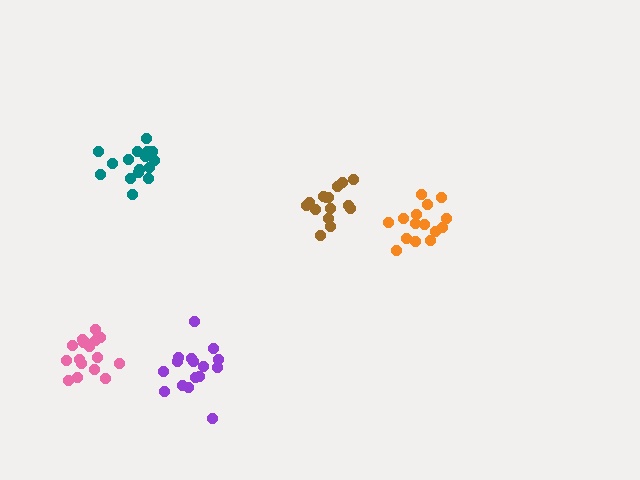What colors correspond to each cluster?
The clusters are colored: pink, brown, purple, teal, orange.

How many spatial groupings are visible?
There are 5 spatial groupings.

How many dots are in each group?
Group 1: 17 dots, Group 2: 16 dots, Group 3: 16 dots, Group 4: 16 dots, Group 5: 15 dots (80 total).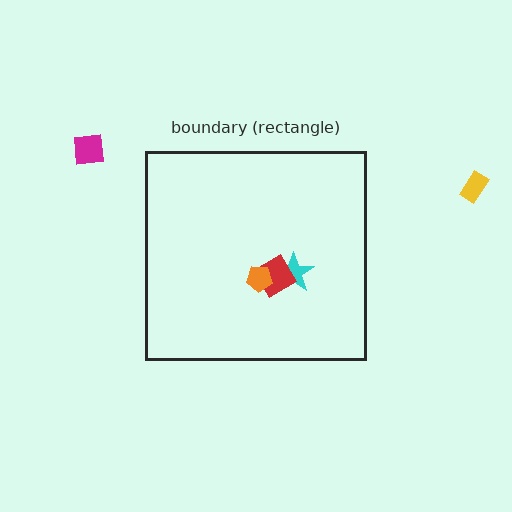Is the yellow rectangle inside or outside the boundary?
Outside.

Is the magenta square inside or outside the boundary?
Outside.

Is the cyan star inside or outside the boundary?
Inside.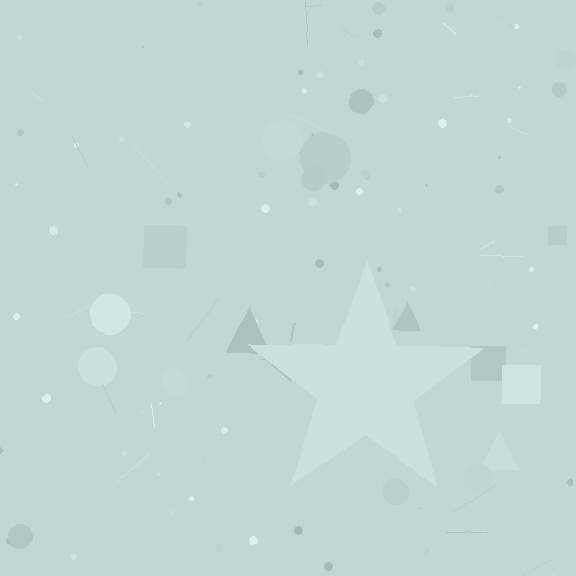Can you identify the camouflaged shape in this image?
The camouflaged shape is a star.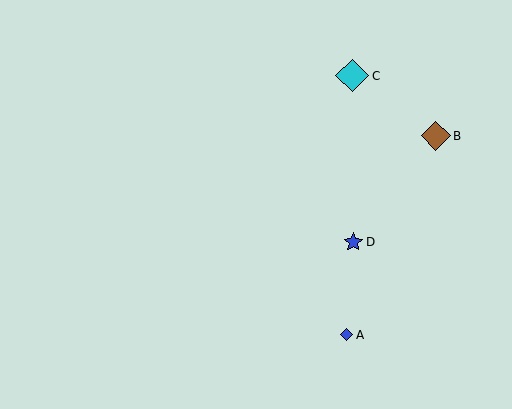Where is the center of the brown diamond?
The center of the brown diamond is at (436, 136).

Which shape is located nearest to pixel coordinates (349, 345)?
The blue diamond (labeled A) at (347, 335) is nearest to that location.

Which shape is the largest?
The cyan diamond (labeled C) is the largest.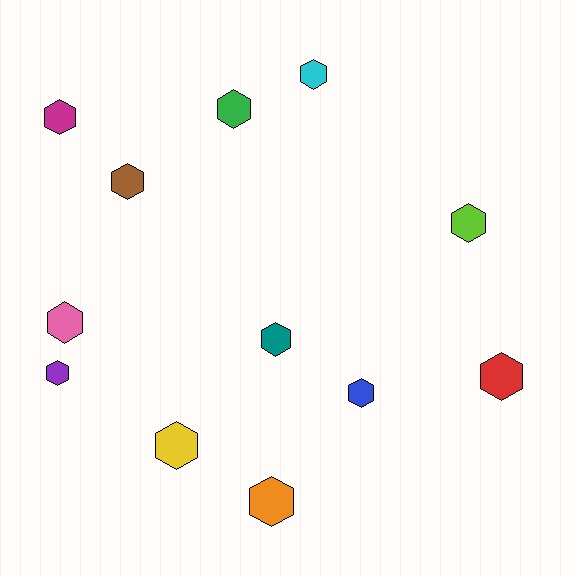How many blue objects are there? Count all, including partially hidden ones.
There is 1 blue object.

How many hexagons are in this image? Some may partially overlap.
There are 12 hexagons.